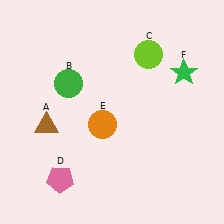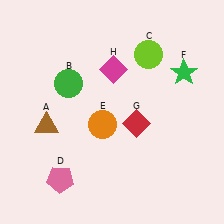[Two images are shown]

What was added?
A red diamond (G), a magenta diamond (H) were added in Image 2.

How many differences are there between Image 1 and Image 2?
There are 2 differences between the two images.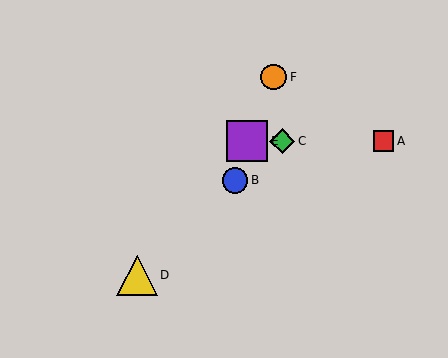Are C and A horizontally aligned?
Yes, both are at y≈141.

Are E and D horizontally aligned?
No, E is at y≈141 and D is at y≈275.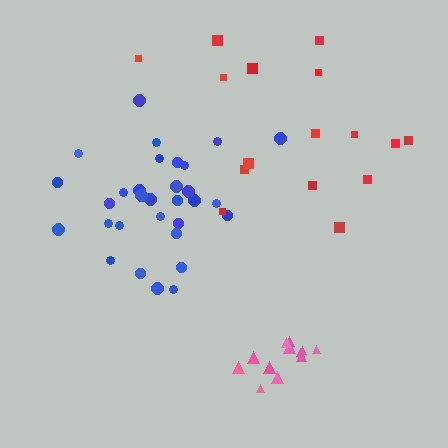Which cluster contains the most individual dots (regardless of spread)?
Blue (31).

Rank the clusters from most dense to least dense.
pink, blue, red.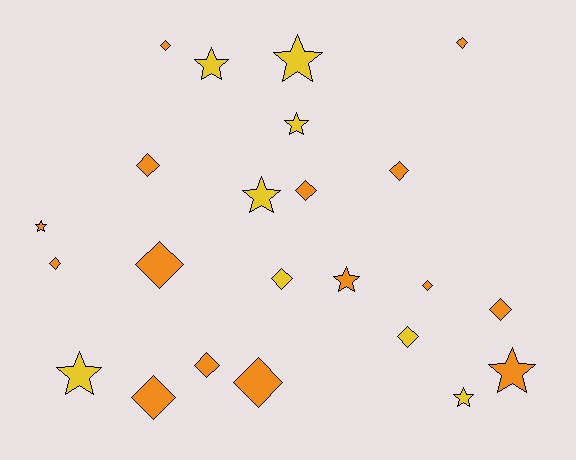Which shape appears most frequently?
Diamond, with 14 objects.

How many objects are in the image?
There are 23 objects.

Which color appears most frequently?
Orange, with 15 objects.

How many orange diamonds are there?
There are 12 orange diamonds.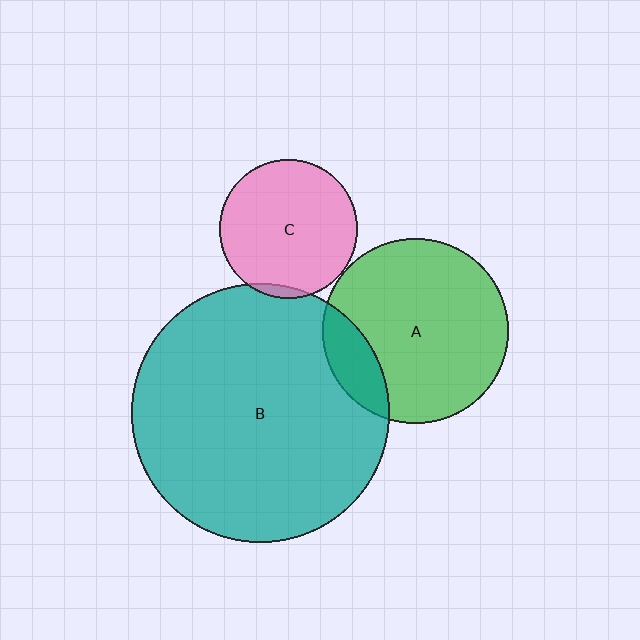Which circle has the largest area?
Circle B (teal).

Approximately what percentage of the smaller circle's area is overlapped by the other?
Approximately 15%.